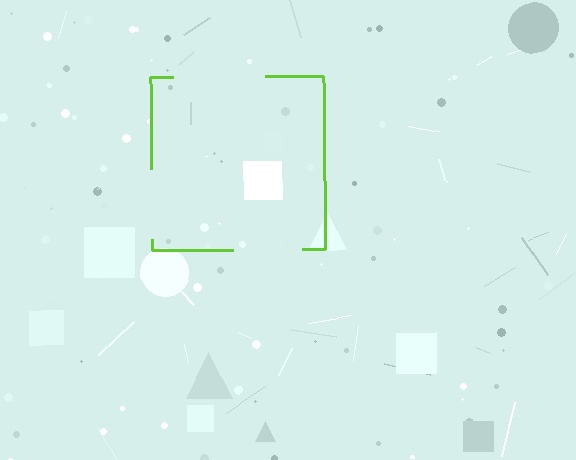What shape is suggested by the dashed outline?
The dashed outline suggests a square.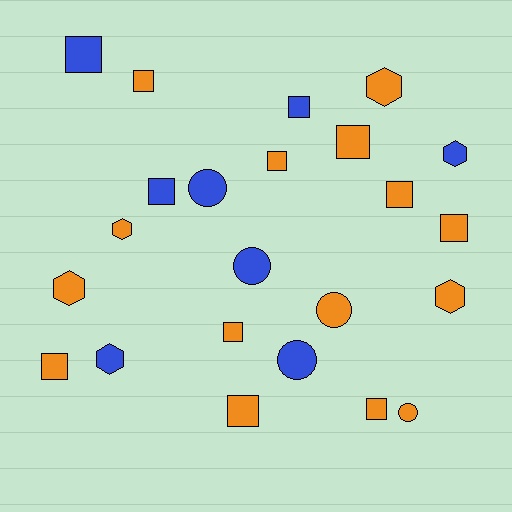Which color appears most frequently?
Orange, with 15 objects.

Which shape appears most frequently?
Square, with 12 objects.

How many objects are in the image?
There are 23 objects.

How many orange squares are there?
There are 9 orange squares.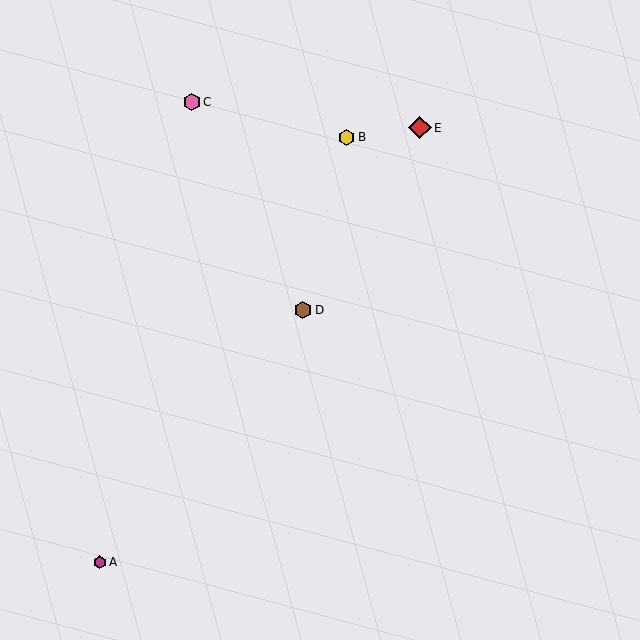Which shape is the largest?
The red diamond (labeled E) is the largest.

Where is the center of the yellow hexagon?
The center of the yellow hexagon is at (347, 137).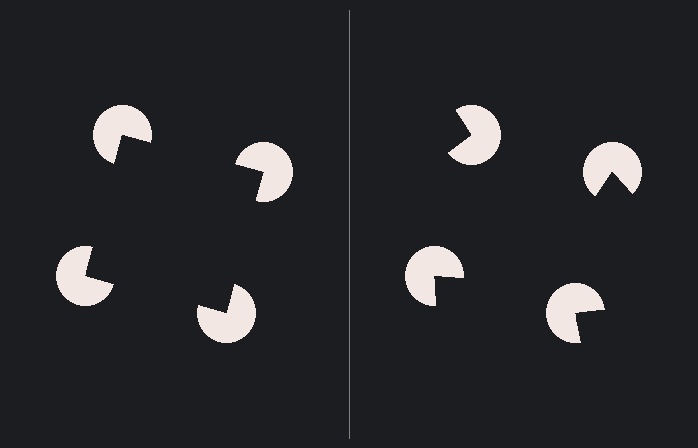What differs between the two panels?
The pac-man discs are positioned identically on both sides; only the wedge orientations differ. On the left they align to a square; on the right they are misaligned.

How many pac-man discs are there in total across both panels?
8 — 4 on each side.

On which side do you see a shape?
An illusory square appears on the left side. On the right side the wedge cuts are rotated, so no coherent shape forms.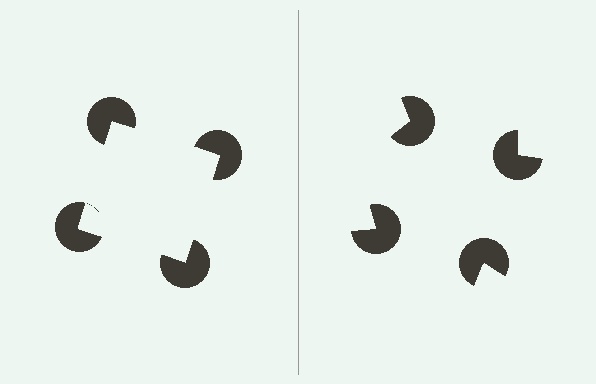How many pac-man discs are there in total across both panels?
8 — 4 on each side.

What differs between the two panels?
The pac-man discs are positioned identically on both sides; only the wedge orientations differ. On the left they align to a square; on the right they are misaligned.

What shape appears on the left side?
An illusory square.